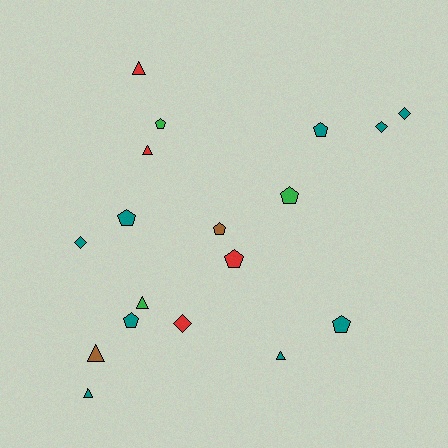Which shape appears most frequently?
Pentagon, with 8 objects.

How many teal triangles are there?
There are 2 teal triangles.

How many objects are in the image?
There are 18 objects.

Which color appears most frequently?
Teal, with 9 objects.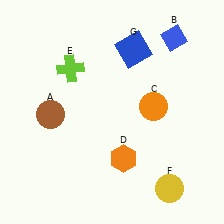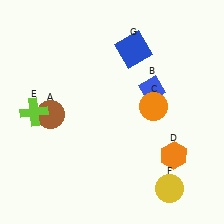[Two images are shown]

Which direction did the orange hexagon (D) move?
The orange hexagon (D) moved right.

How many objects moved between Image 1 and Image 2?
3 objects moved between the two images.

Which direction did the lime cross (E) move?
The lime cross (E) moved down.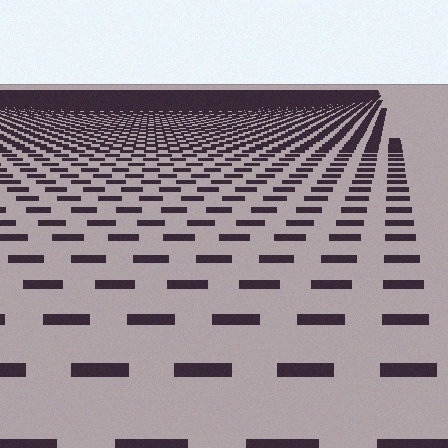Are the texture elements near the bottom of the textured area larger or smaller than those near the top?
Larger. Near the bottom, elements are closer to the viewer and appear at a bigger on-screen size.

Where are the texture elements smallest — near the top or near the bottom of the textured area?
Near the top.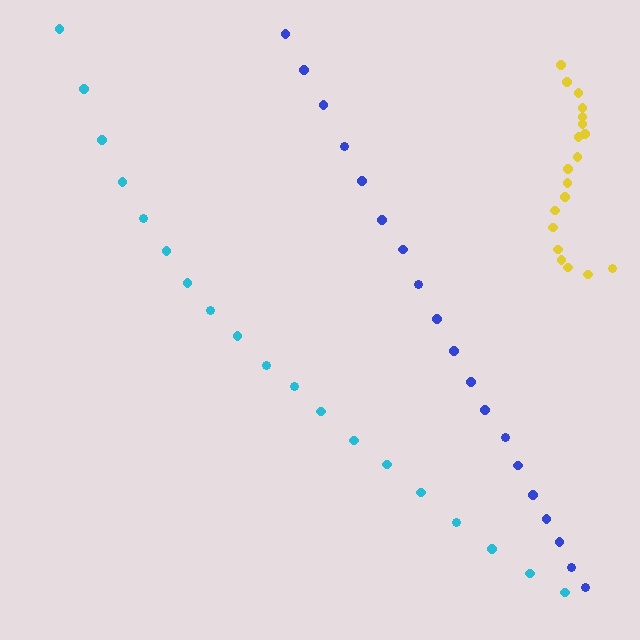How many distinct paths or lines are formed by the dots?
There are 3 distinct paths.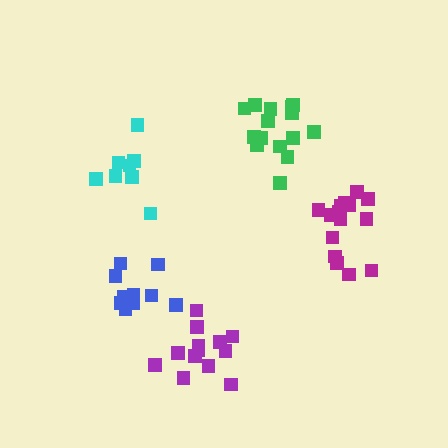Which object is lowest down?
The purple cluster is bottommost.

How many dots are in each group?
Group 1: 15 dots, Group 2: 15 dots, Group 3: 13 dots, Group 4: 10 dots, Group 5: 9 dots (62 total).